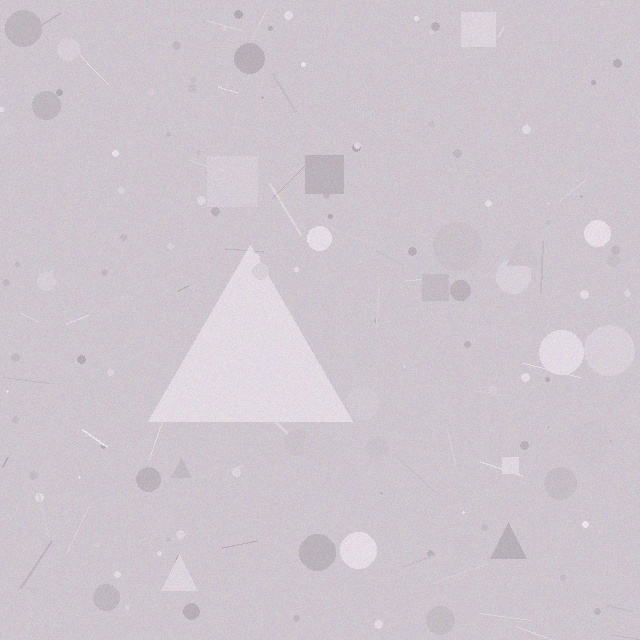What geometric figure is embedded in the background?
A triangle is embedded in the background.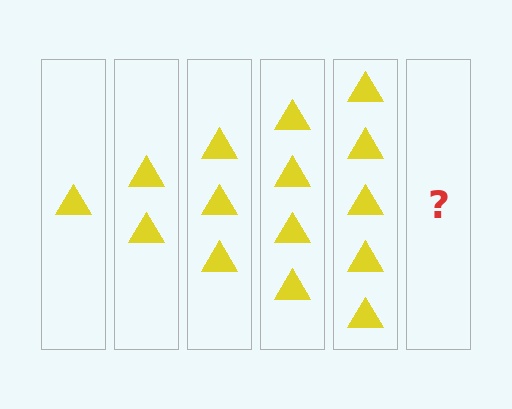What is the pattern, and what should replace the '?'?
The pattern is that each step adds one more triangle. The '?' should be 6 triangles.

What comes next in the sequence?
The next element should be 6 triangles.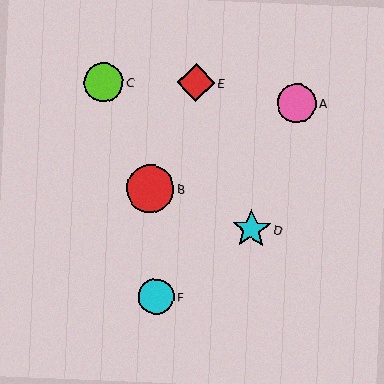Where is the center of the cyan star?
The center of the cyan star is at (251, 229).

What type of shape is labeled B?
Shape B is a red circle.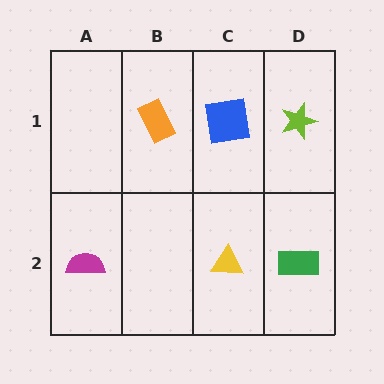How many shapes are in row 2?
3 shapes.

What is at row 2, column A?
A magenta semicircle.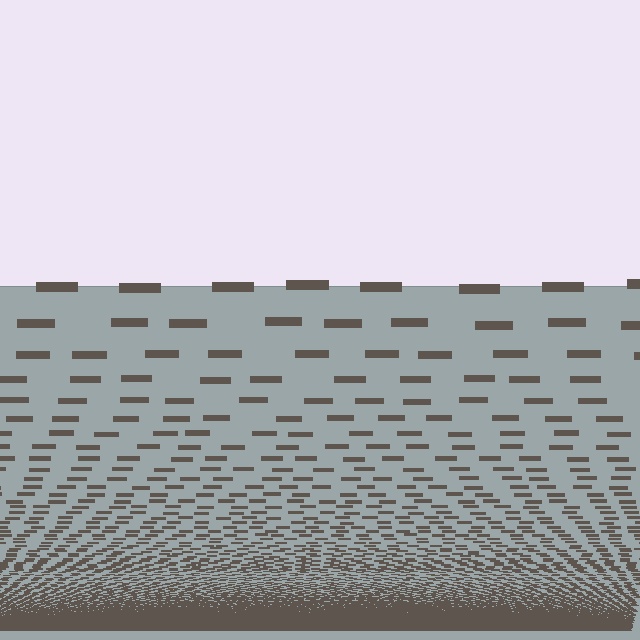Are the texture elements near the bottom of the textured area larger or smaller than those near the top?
Smaller. The gradient is inverted — elements near the bottom are smaller and denser.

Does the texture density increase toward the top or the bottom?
Density increases toward the bottom.